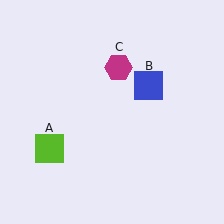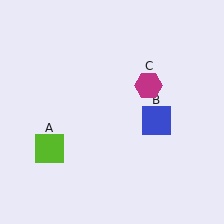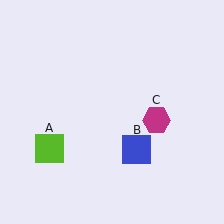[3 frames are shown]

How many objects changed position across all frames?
2 objects changed position: blue square (object B), magenta hexagon (object C).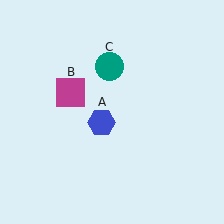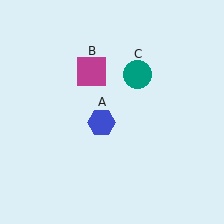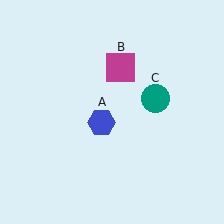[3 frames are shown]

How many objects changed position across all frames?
2 objects changed position: magenta square (object B), teal circle (object C).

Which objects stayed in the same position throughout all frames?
Blue hexagon (object A) remained stationary.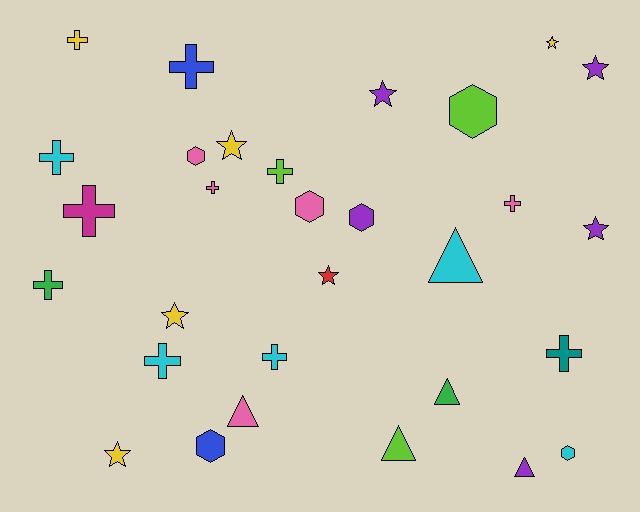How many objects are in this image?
There are 30 objects.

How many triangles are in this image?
There are 5 triangles.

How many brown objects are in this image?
There are no brown objects.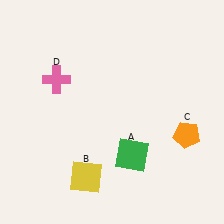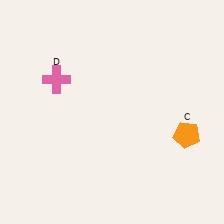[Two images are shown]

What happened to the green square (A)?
The green square (A) was removed in Image 2. It was in the bottom-right area of Image 1.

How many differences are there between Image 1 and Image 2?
There are 2 differences between the two images.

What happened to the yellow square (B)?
The yellow square (B) was removed in Image 2. It was in the bottom-left area of Image 1.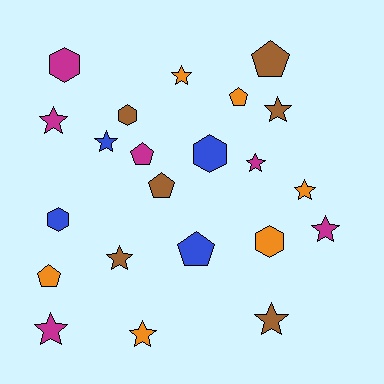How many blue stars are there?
There is 1 blue star.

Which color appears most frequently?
Orange, with 6 objects.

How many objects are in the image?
There are 22 objects.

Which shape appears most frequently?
Star, with 11 objects.